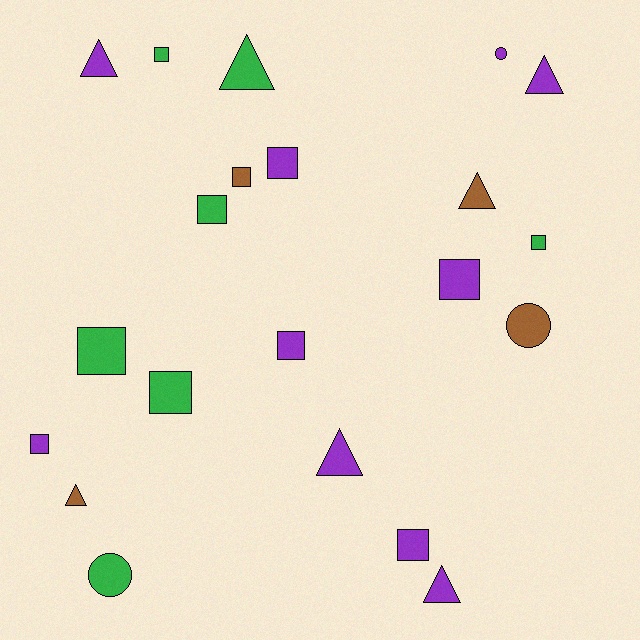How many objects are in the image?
There are 21 objects.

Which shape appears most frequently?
Square, with 11 objects.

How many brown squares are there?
There is 1 brown square.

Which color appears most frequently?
Purple, with 10 objects.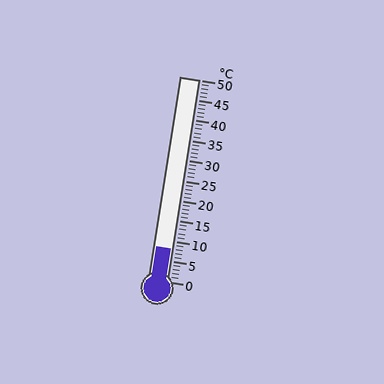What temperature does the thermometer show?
The thermometer shows approximately 8°C.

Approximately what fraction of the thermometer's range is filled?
The thermometer is filled to approximately 15% of its range.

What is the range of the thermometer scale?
The thermometer scale ranges from 0°C to 50°C.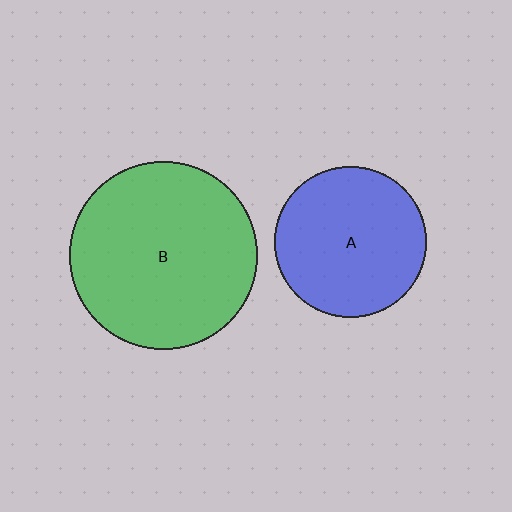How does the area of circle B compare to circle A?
Approximately 1.5 times.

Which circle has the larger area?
Circle B (green).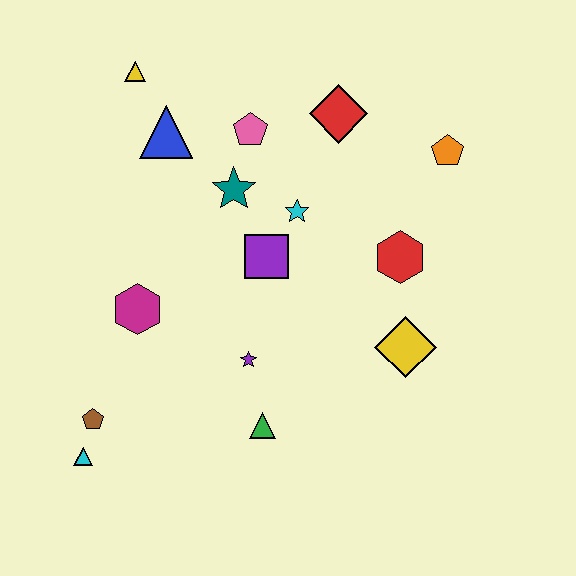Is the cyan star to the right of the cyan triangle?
Yes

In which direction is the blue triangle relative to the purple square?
The blue triangle is above the purple square.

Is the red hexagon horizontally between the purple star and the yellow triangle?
No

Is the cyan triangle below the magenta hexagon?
Yes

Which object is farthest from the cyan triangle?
The orange pentagon is farthest from the cyan triangle.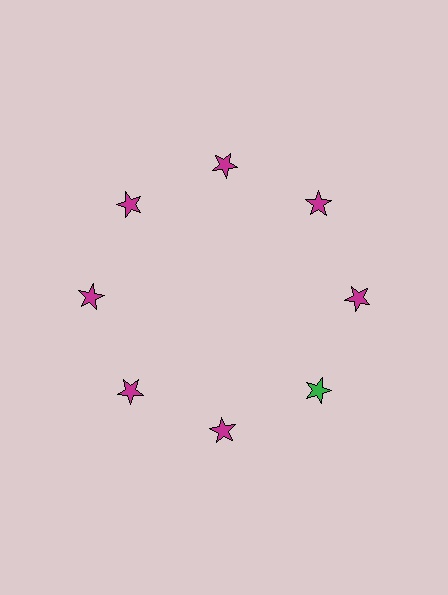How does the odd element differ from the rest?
It has a different color: green instead of magenta.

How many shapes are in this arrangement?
There are 8 shapes arranged in a ring pattern.